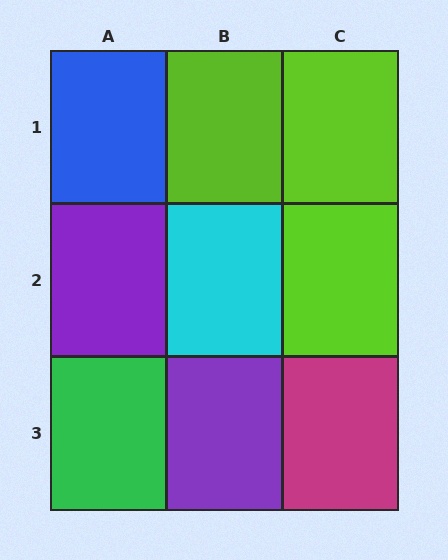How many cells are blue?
1 cell is blue.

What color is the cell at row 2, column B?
Cyan.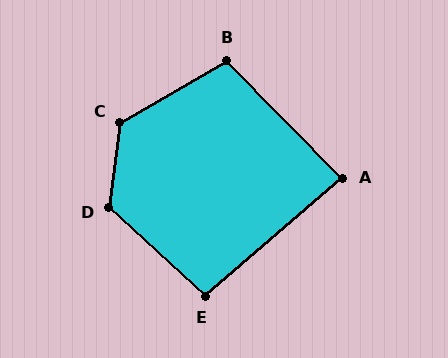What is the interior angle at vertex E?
Approximately 97 degrees (obtuse).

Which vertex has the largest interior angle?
C, at approximately 127 degrees.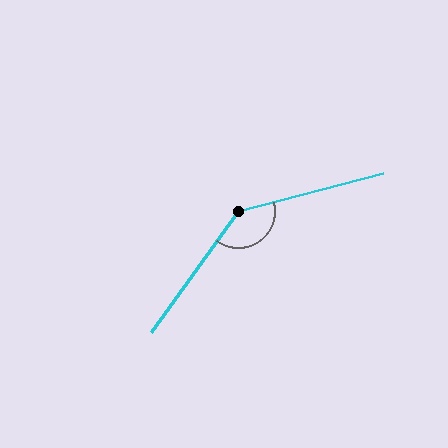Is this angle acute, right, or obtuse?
It is obtuse.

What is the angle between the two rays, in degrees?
Approximately 141 degrees.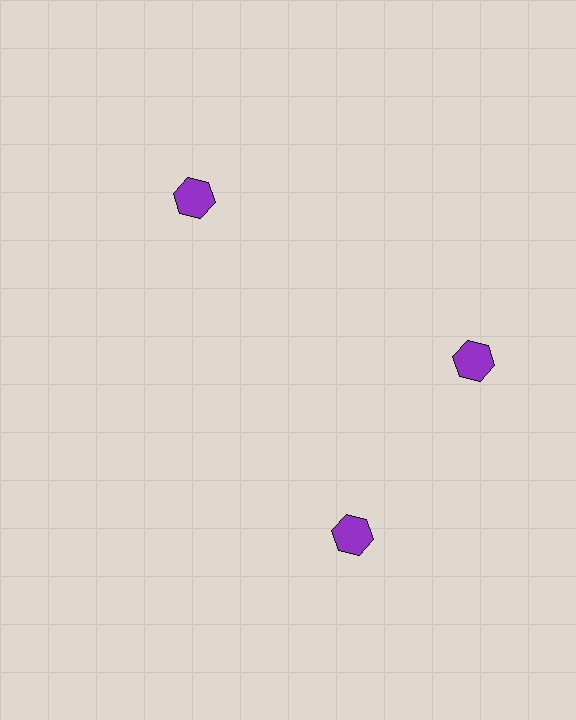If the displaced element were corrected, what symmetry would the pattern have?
It would have 3-fold rotational symmetry — the pattern would map onto itself every 120 degrees.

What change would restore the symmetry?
The symmetry would be restored by rotating it back into even spacing with its neighbors so that all 3 hexagons sit at equal angles and equal distance from the center.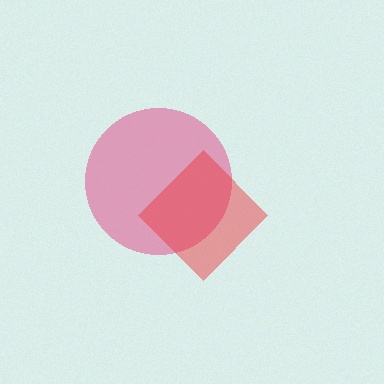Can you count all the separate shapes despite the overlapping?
Yes, there are 2 separate shapes.